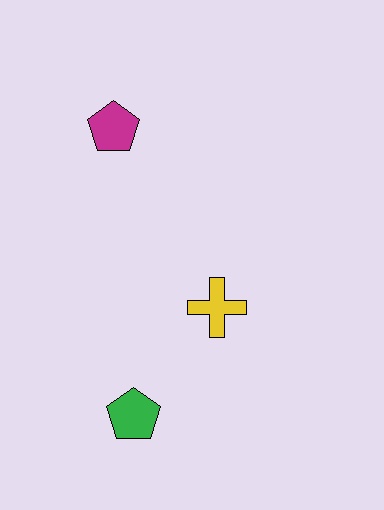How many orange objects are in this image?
There are no orange objects.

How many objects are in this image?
There are 3 objects.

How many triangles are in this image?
There are no triangles.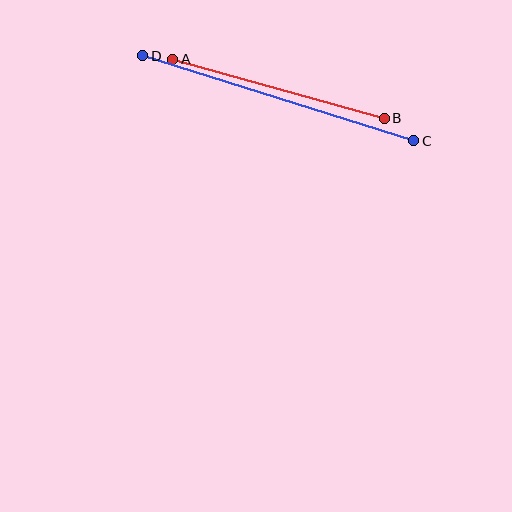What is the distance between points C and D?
The distance is approximately 284 pixels.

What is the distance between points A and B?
The distance is approximately 219 pixels.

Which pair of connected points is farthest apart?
Points C and D are farthest apart.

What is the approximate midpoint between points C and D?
The midpoint is at approximately (278, 98) pixels.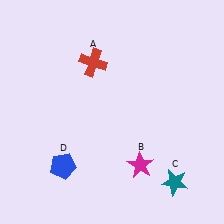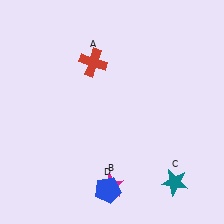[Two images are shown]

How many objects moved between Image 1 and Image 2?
2 objects moved between the two images.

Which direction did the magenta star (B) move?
The magenta star (B) moved left.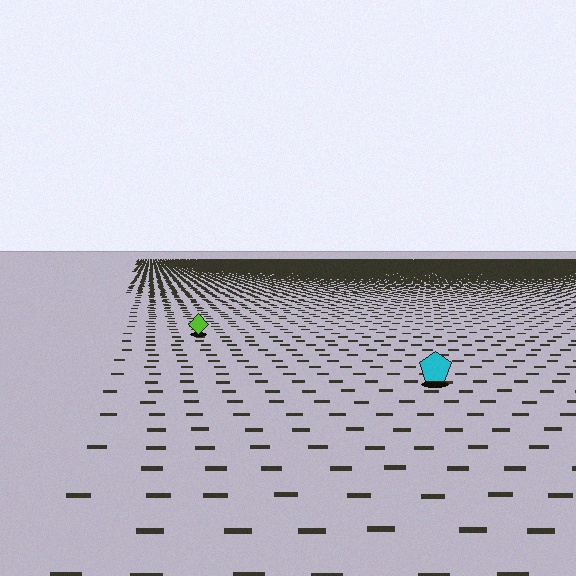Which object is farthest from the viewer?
The lime diamond is farthest from the viewer. It appears smaller and the ground texture around it is denser.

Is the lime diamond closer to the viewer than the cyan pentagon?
No. The cyan pentagon is closer — you can tell from the texture gradient: the ground texture is coarser near it.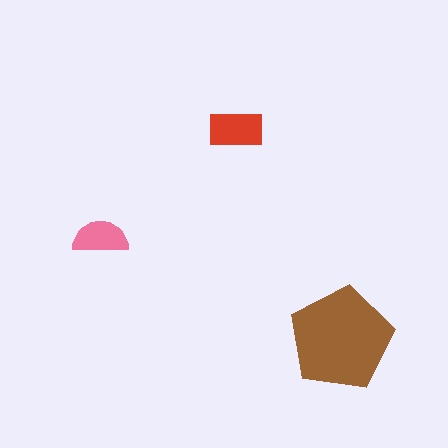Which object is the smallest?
The pink semicircle.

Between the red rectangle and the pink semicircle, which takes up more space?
The red rectangle.